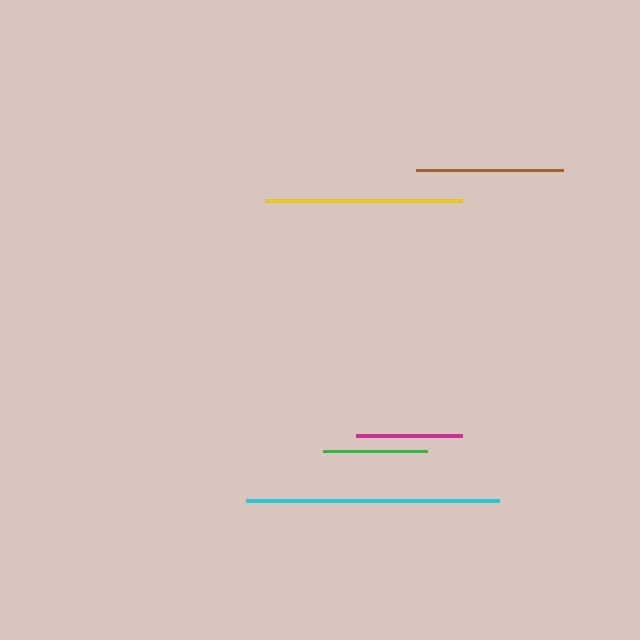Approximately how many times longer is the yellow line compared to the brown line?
The yellow line is approximately 1.3 times the length of the brown line.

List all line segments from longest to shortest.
From longest to shortest: cyan, yellow, brown, magenta, green.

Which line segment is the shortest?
The green line is the shortest at approximately 104 pixels.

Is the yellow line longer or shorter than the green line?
The yellow line is longer than the green line.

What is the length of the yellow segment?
The yellow segment is approximately 197 pixels long.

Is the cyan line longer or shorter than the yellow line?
The cyan line is longer than the yellow line.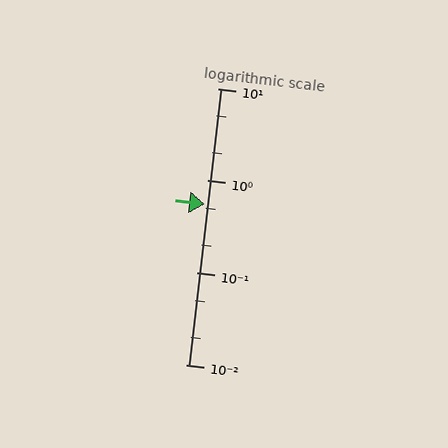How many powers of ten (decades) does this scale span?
The scale spans 3 decades, from 0.01 to 10.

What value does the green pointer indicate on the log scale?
The pointer indicates approximately 0.55.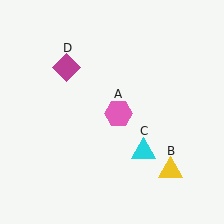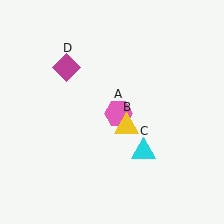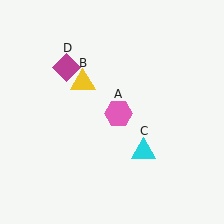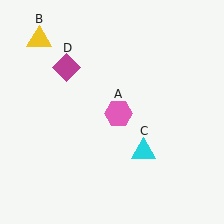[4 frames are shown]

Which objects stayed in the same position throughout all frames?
Pink hexagon (object A) and cyan triangle (object C) and magenta diamond (object D) remained stationary.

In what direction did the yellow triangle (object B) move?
The yellow triangle (object B) moved up and to the left.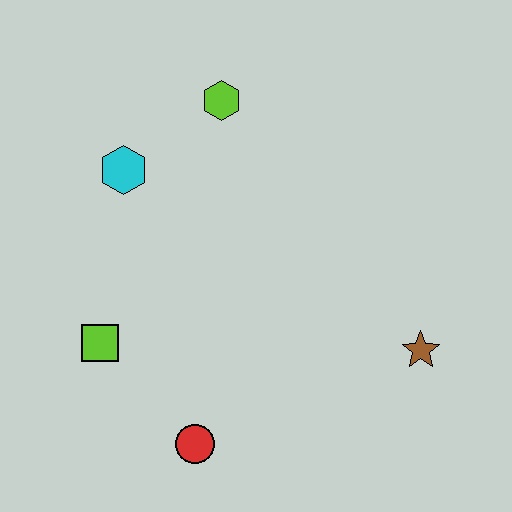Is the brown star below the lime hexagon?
Yes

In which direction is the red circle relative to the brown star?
The red circle is to the left of the brown star.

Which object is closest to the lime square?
The red circle is closest to the lime square.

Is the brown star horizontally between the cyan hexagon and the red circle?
No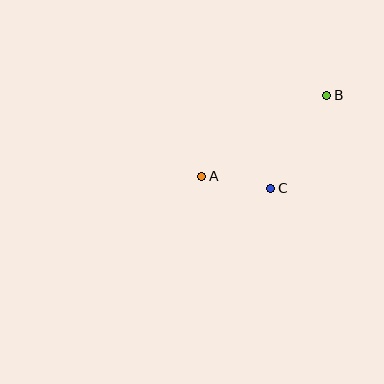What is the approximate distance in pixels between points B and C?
The distance between B and C is approximately 108 pixels.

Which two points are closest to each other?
Points A and C are closest to each other.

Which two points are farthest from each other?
Points A and B are farthest from each other.